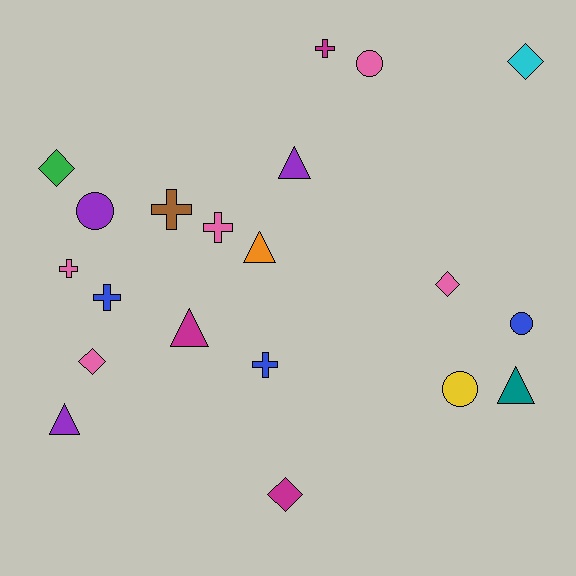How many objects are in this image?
There are 20 objects.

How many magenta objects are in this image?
There are 3 magenta objects.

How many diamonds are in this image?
There are 5 diamonds.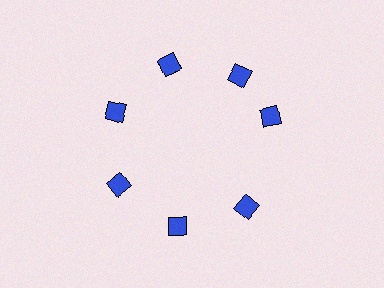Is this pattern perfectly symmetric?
No. The 7 blue diamonds are arranged in a ring, but one element near the 3 o'clock position is rotated out of alignment along the ring, breaking the 7-fold rotational symmetry.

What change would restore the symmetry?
The symmetry would be restored by rotating it back into even spacing with its neighbors so that all 7 diamonds sit at equal angles and equal distance from the center.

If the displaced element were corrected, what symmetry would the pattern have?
It would have 7-fold rotational symmetry — the pattern would map onto itself every 51 degrees.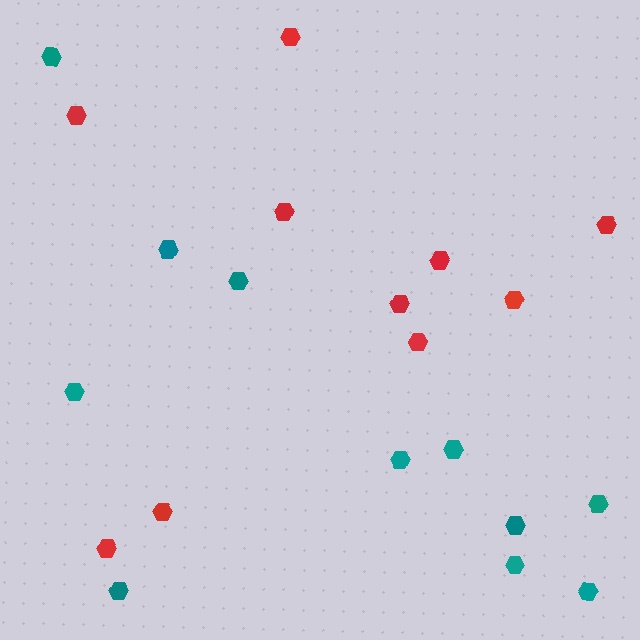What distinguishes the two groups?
There are 2 groups: one group of red hexagons (10) and one group of teal hexagons (11).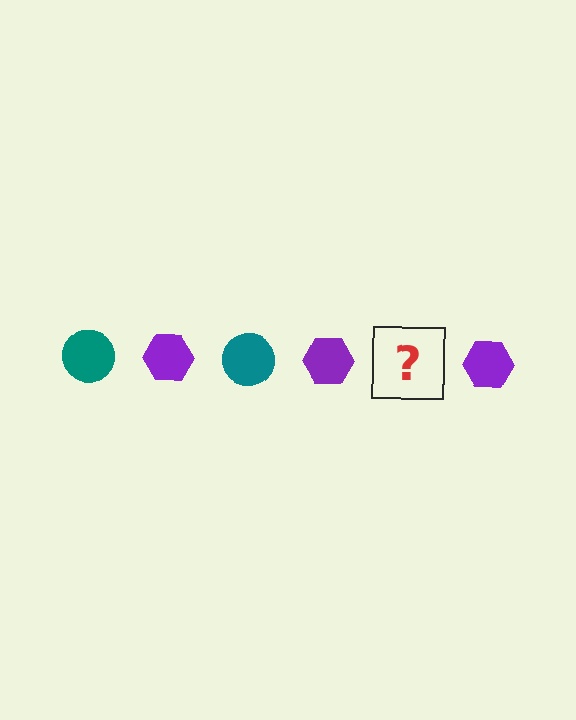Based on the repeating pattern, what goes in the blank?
The blank should be a teal circle.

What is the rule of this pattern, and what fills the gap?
The rule is that the pattern alternates between teal circle and purple hexagon. The gap should be filled with a teal circle.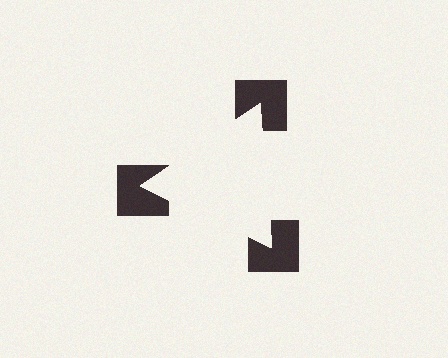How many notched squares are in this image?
There are 3 — one at each vertex of the illusory triangle.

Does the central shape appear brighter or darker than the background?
It typically appears slightly brighter than the background, even though no actual brightness change is drawn.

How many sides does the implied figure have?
3 sides.